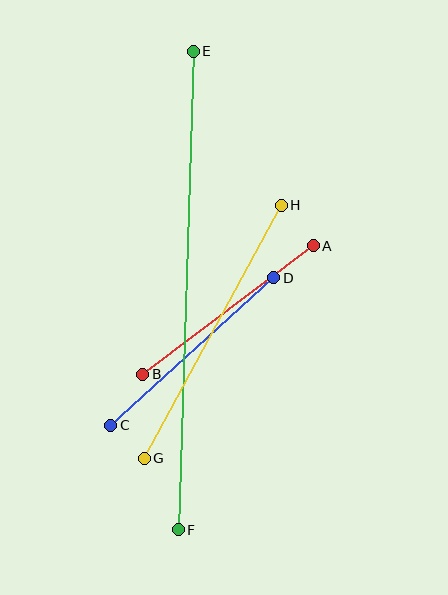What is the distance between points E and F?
The distance is approximately 479 pixels.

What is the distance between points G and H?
The distance is approximately 288 pixels.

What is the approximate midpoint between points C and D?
The midpoint is at approximately (192, 352) pixels.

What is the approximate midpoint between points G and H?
The midpoint is at approximately (213, 332) pixels.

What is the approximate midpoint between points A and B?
The midpoint is at approximately (228, 310) pixels.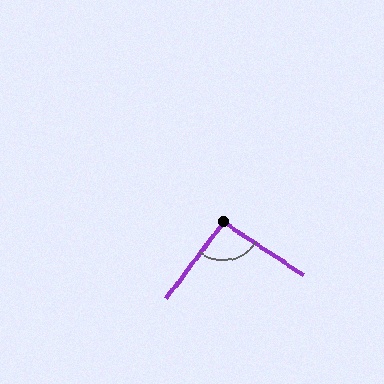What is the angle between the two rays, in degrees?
Approximately 93 degrees.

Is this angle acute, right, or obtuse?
It is approximately a right angle.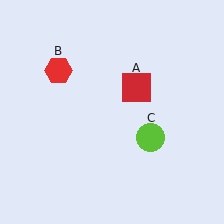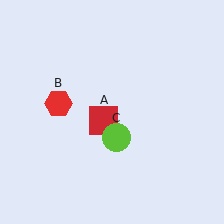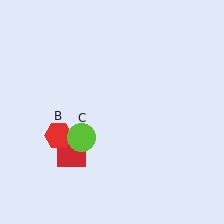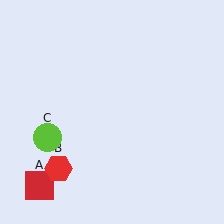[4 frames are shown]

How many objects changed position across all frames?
3 objects changed position: red square (object A), red hexagon (object B), lime circle (object C).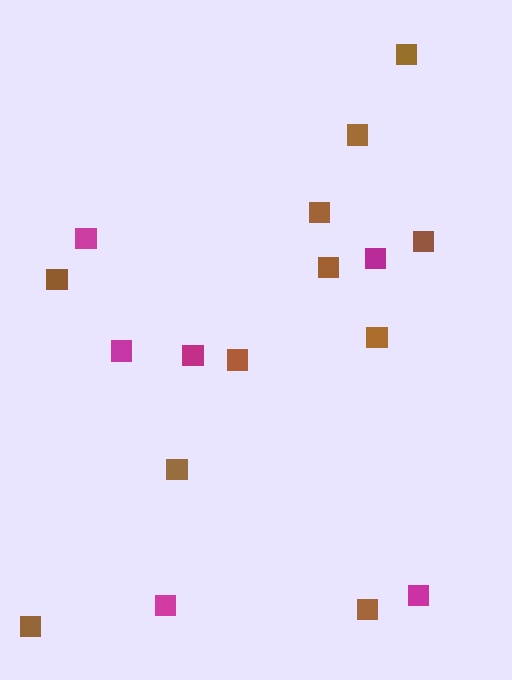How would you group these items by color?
There are 2 groups: one group of brown squares (11) and one group of magenta squares (6).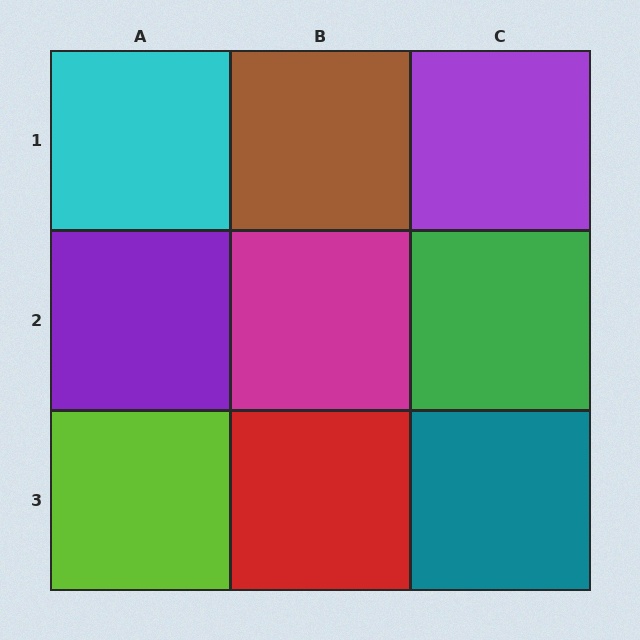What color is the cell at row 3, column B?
Red.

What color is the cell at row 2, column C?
Green.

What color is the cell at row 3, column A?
Lime.